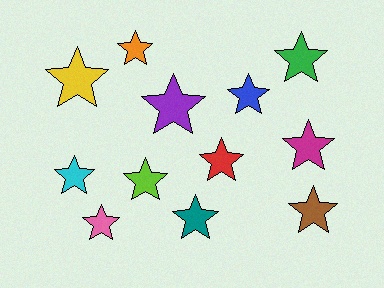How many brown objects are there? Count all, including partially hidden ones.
There is 1 brown object.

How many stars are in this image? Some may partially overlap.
There are 12 stars.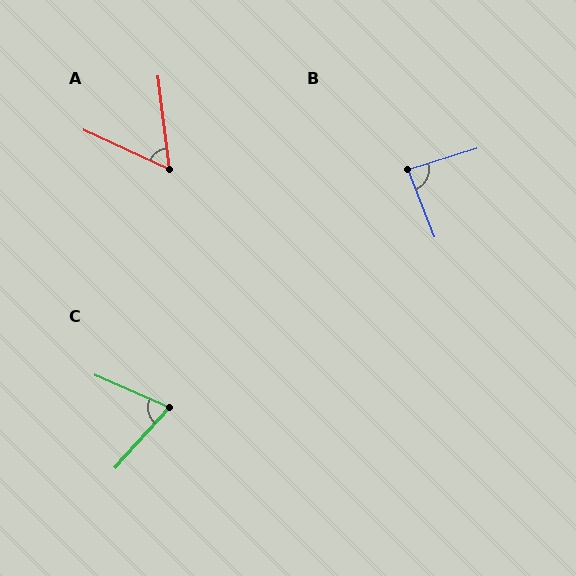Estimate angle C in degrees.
Approximately 72 degrees.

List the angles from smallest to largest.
A (58°), C (72°), B (86°).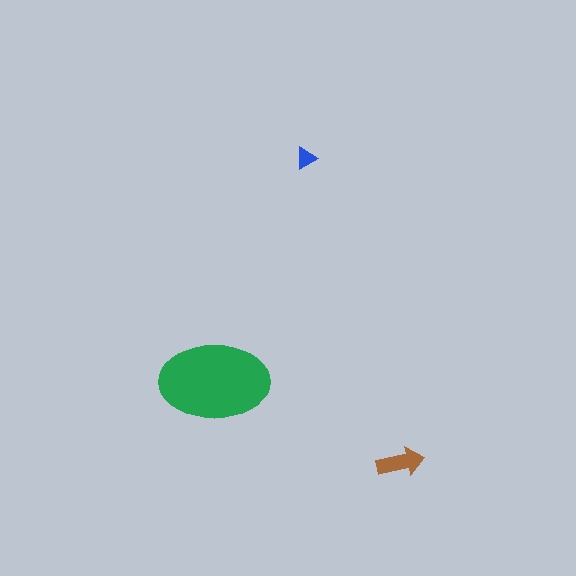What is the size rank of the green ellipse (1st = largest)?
1st.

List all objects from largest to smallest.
The green ellipse, the brown arrow, the blue triangle.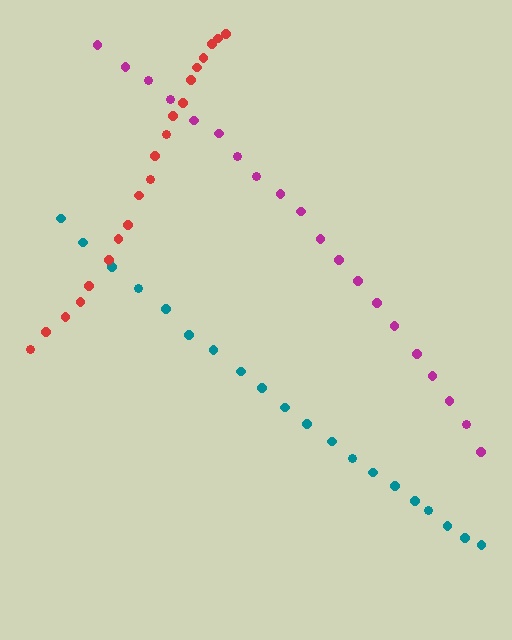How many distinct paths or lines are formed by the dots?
There are 3 distinct paths.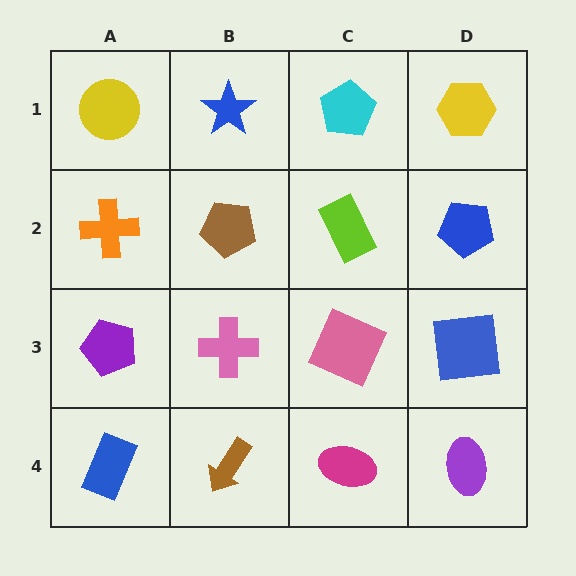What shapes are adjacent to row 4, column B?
A pink cross (row 3, column B), a blue rectangle (row 4, column A), a magenta ellipse (row 4, column C).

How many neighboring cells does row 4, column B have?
3.